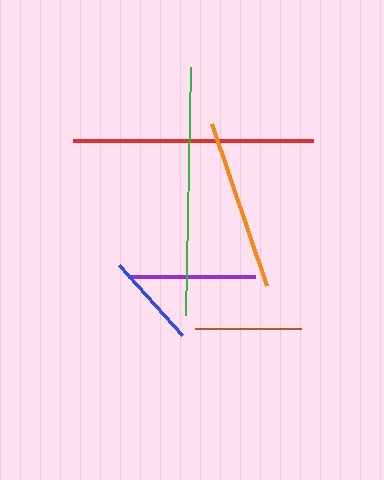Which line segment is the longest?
The green line is the longest at approximately 248 pixels.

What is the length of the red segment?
The red segment is approximately 239 pixels long.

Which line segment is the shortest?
The blue line is the shortest at approximately 94 pixels.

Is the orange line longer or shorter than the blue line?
The orange line is longer than the blue line.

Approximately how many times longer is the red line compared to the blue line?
The red line is approximately 2.5 times the length of the blue line.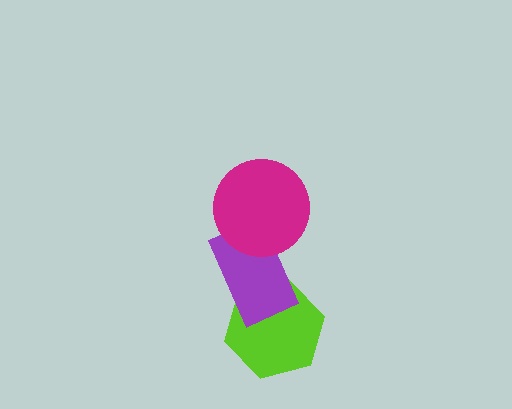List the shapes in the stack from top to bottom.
From top to bottom: the magenta circle, the purple rectangle, the lime hexagon.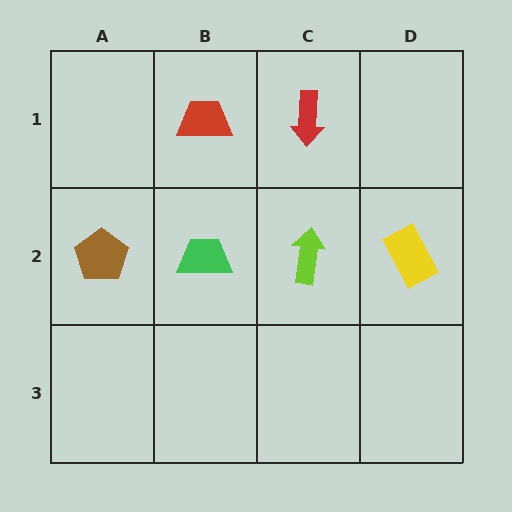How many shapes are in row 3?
0 shapes.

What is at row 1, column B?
A red trapezoid.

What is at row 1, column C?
A red arrow.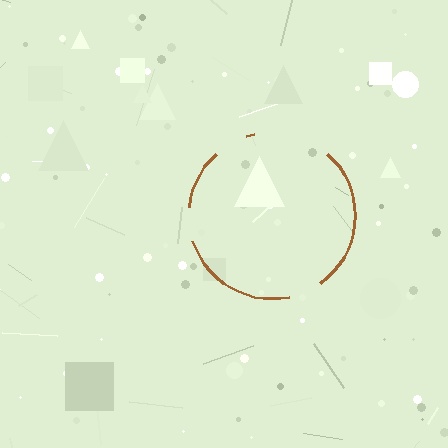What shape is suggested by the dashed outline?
The dashed outline suggests a circle.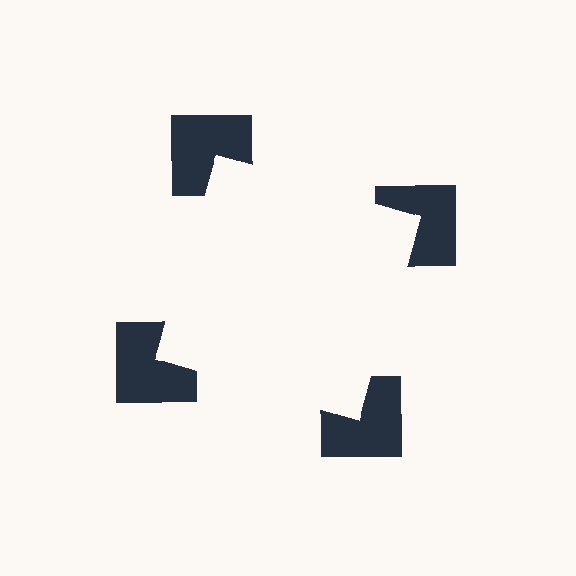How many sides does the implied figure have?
4 sides.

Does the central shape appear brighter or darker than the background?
It typically appears slightly brighter than the background, even though no actual brightness change is drawn.